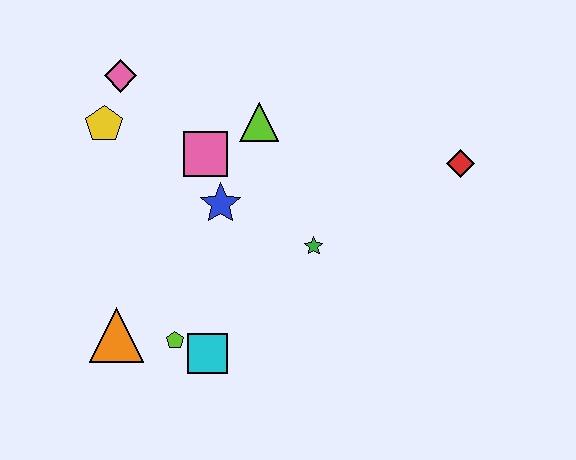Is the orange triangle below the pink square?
Yes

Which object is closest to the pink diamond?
The yellow pentagon is closest to the pink diamond.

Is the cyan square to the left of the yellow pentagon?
No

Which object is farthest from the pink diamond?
The red diamond is farthest from the pink diamond.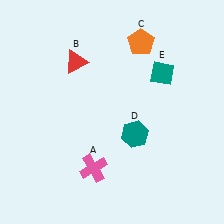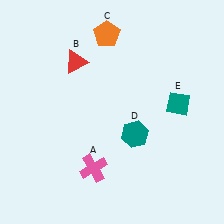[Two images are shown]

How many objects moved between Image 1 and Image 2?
2 objects moved between the two images.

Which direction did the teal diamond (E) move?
The teal diamond (E) moved down.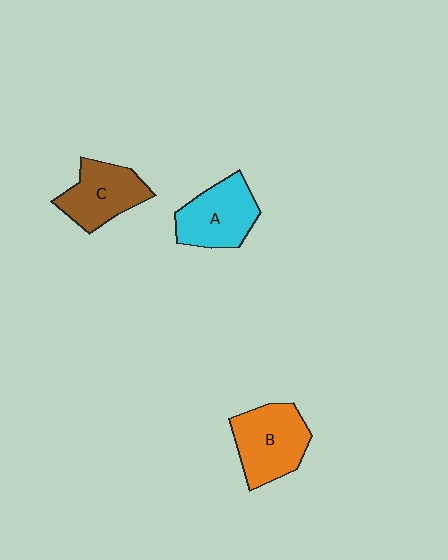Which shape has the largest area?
Shape B (orange).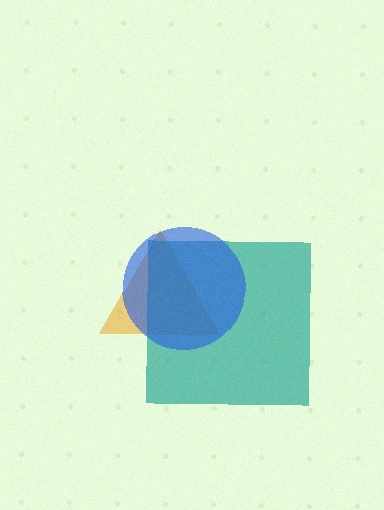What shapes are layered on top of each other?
The layered shapes are: an orange triangle, a teal square, a blue circle.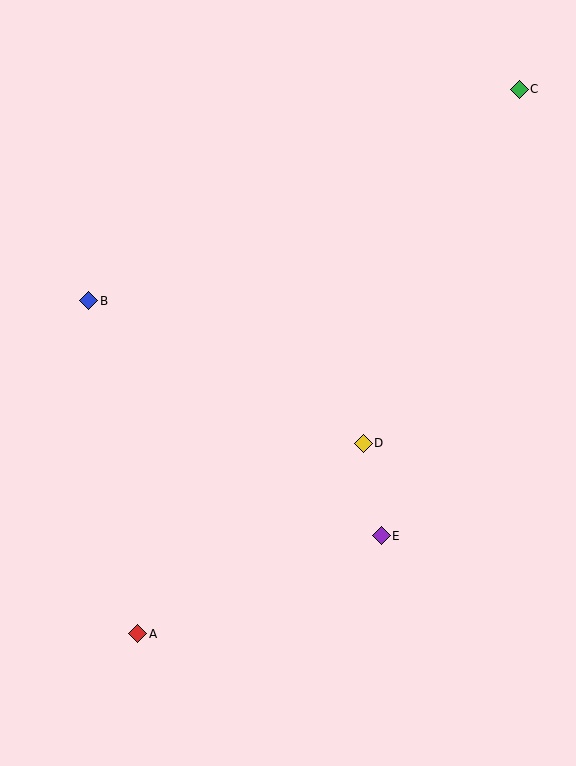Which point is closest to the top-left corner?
Point B is closest to the top-left corner.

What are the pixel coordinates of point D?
Point D is at (363, 443).